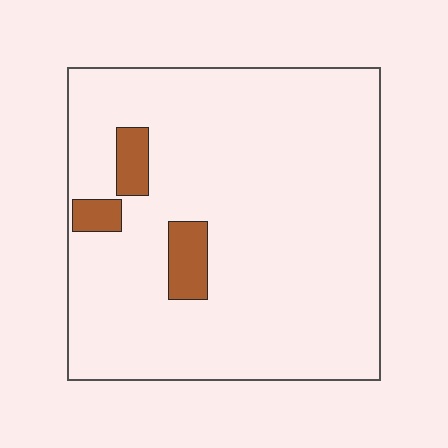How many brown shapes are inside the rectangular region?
3.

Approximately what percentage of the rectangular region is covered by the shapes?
Approximately 5%.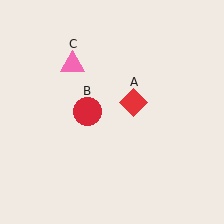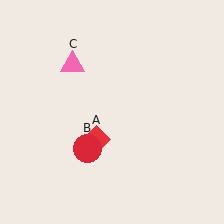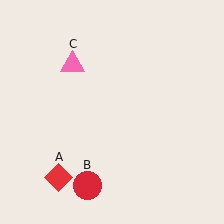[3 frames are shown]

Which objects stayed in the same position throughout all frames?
Pink triangle (object C) remained stationary.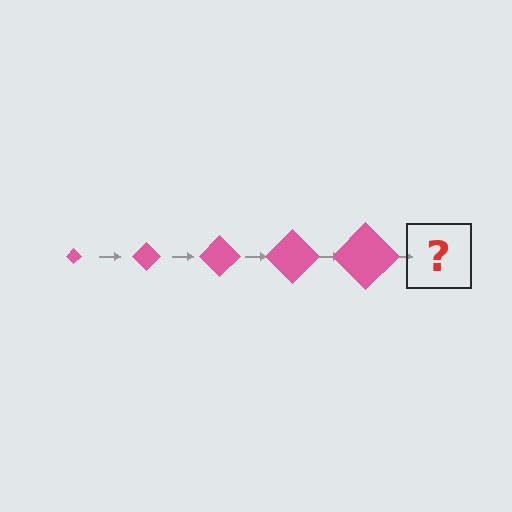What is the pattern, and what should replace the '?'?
The pattern is that the diamond gets progressively larger each step. The '?' should be a pink diamond, larger than the previous one.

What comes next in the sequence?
The next element should be a pink diamond, larger than the previous one.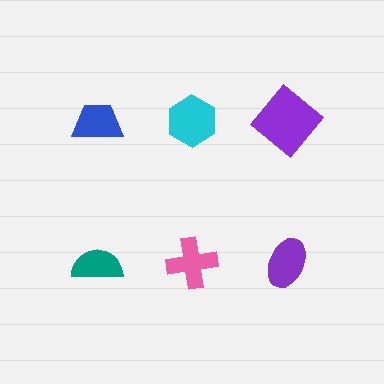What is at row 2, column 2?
A pink cross.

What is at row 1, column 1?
A blue trapezoid.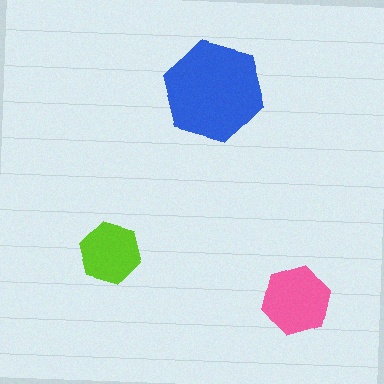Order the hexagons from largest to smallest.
the blue one, the pink one, the lime one.